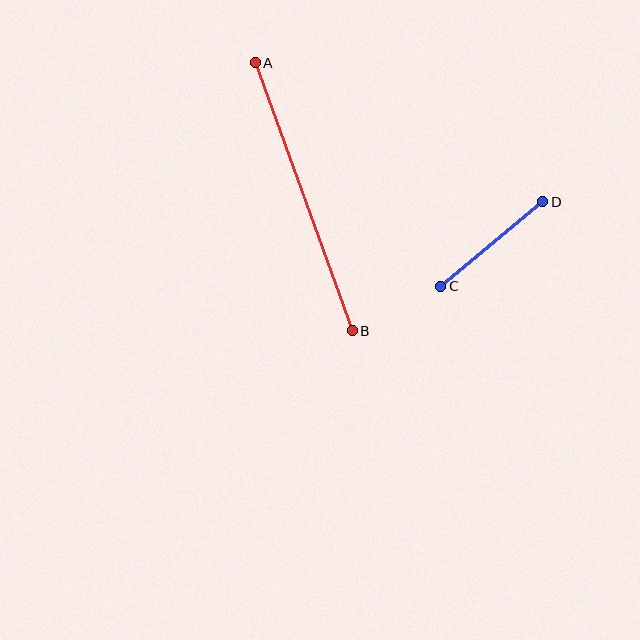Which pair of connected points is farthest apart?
Points A and B are farthest apart.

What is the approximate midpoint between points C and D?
The midpoint is at approximately (492, 244) pixels.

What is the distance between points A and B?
The distance is approximately 285 pixels.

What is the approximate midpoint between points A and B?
The midpoint is at approximately (304, 197) pixels.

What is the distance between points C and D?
The distance is approximately 133 pixels.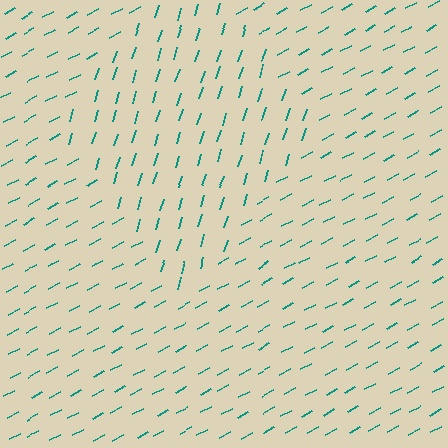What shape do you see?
I see a diamond.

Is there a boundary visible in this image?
Yes, there is a texture boundary formed by a change in line orientation.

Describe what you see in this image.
The image is filled with small teal line segments. A diamond region in the image has lines oriented differently from the surrounding lines, creating a visible texture boundary.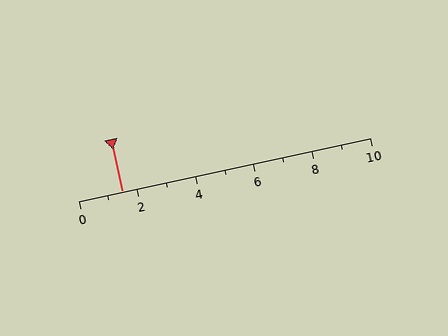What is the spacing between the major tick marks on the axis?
The major ticks are spaced 2 apart.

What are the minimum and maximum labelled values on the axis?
The axis runs from 0 to 10.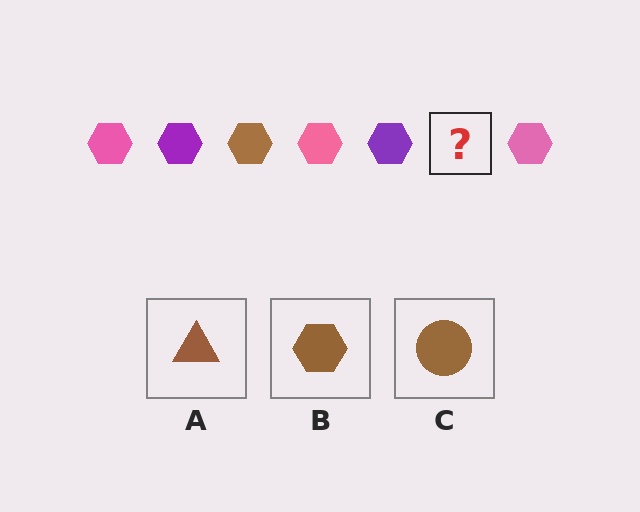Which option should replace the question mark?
Option B.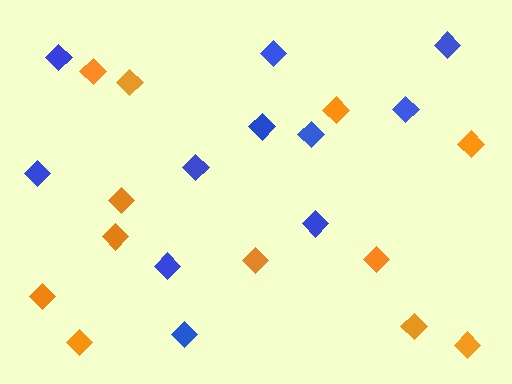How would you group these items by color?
There are 2 groups: one group of orange diamonds (12) and one group of blue diamonds (11).